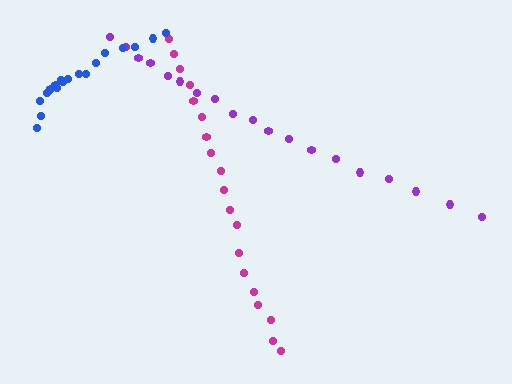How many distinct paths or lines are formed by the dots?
There are 3 distinct paths.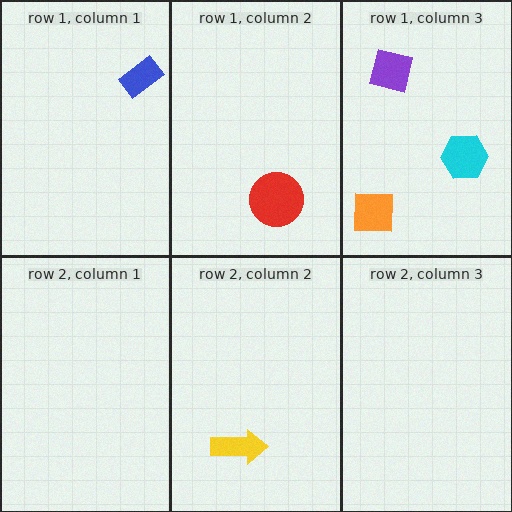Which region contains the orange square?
The row 1, column 3 region.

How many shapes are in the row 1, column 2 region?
1.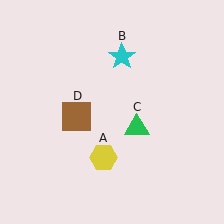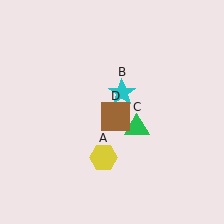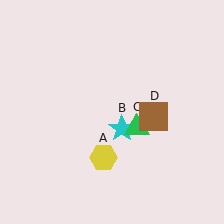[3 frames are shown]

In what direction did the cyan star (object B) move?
The cyan star (object B) moved down.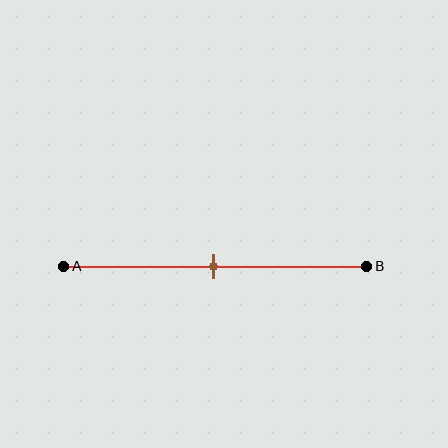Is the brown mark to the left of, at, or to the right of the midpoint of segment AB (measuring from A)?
The brown mark is approximately at the midpoint of segment AB.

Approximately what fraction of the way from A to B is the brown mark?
The brown mark is approximately 50% of the way from A to B.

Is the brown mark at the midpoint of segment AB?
Yes, the mark is approximately at the midpoint.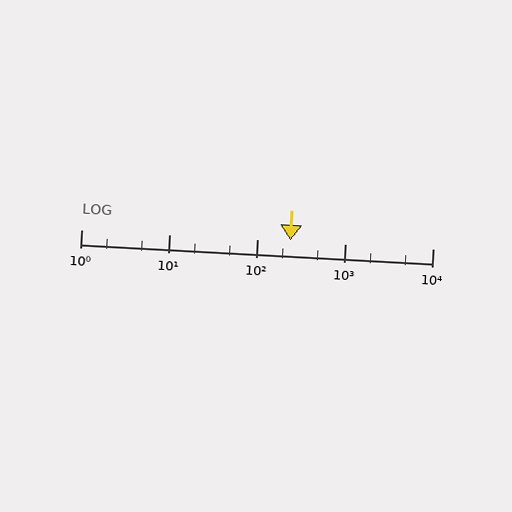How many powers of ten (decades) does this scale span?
The scale spans 4 decades, from 1 to 10000.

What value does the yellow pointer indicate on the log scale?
The pointer indicates approximately 240.